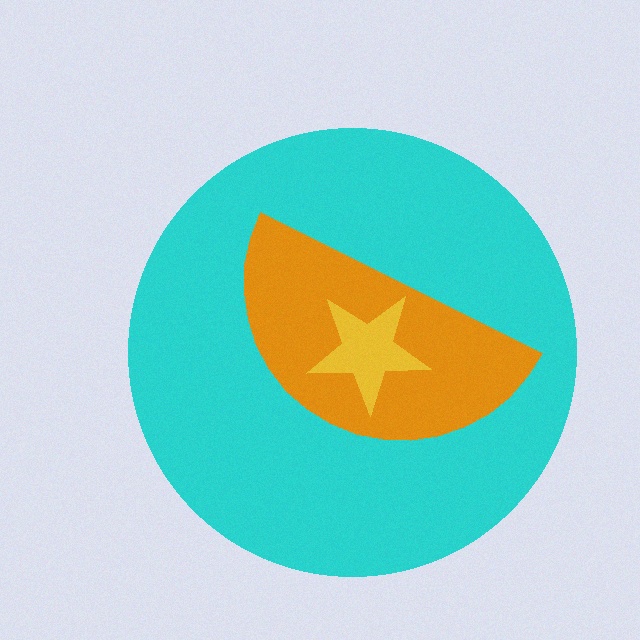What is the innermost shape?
The yellow star.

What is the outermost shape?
The cyan circle.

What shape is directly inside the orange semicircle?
The yellow star.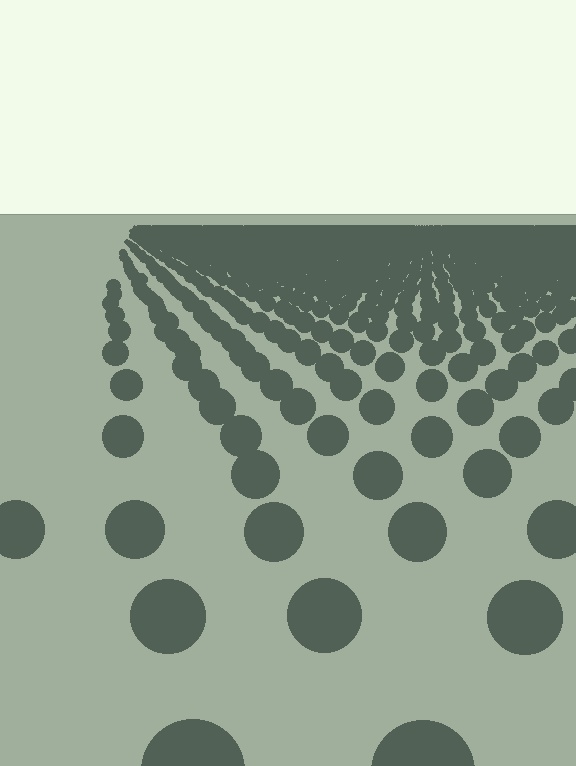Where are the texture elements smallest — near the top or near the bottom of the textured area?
Near the top.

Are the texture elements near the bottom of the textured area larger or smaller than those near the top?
Larger. Near the bottom, elements are closer to the viewer and appear at a bigger on-screen size.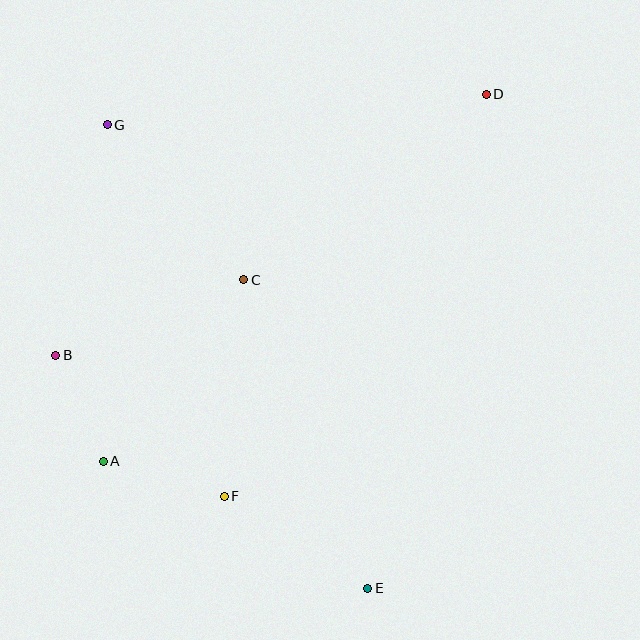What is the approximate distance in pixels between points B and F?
The distance between B and F is approximately 220 pixels.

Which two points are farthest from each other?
Points E and G are farthest from each other.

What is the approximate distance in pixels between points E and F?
The distance between E and F is approximately 171 pixels.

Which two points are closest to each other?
Points A and B are closest to each other.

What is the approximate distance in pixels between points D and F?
The distance between D and F is approximately 480 pixels.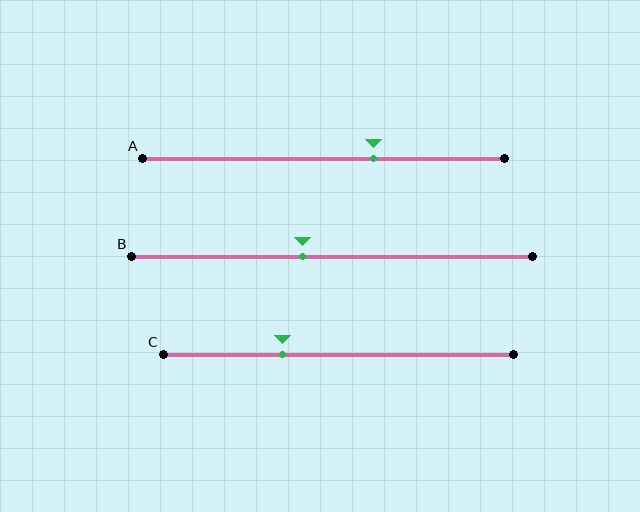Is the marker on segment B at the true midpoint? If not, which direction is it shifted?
No, the marker on segment B is shifted to the left by about 7% of the segment length.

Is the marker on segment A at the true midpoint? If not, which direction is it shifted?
No, the marker on segment A is shifted to the right by about 14% of the segment length.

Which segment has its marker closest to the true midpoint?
Segment B has its marker closest to the true midpoint.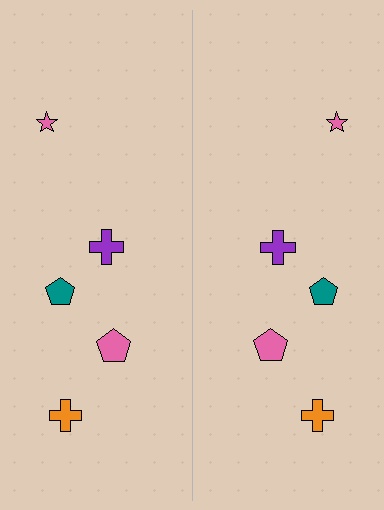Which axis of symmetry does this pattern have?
The pattern has a vertical axis of symmetry running through the center of the image.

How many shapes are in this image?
There are 10 shapes in this image.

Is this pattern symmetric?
Yes, this pattern has bilateral (reflection) symmetry.